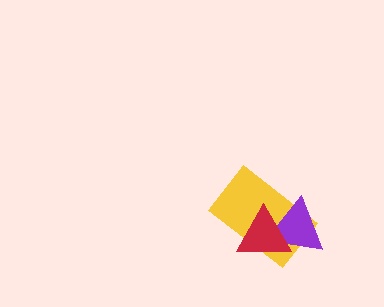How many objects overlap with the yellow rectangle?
2 objects overlap with the yellow rectangle.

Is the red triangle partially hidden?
No, no other shape covers it.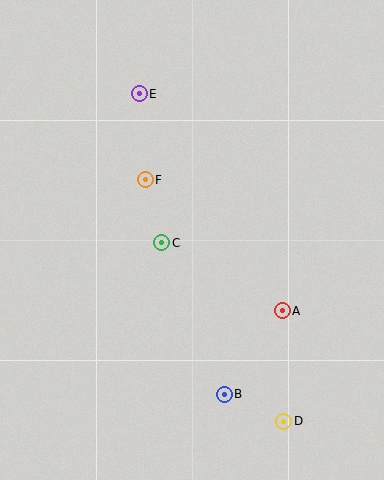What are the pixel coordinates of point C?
Point C is at (162, 243).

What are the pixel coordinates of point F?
Point F is at (145, 180).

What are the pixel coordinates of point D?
Point D is at (284, 421).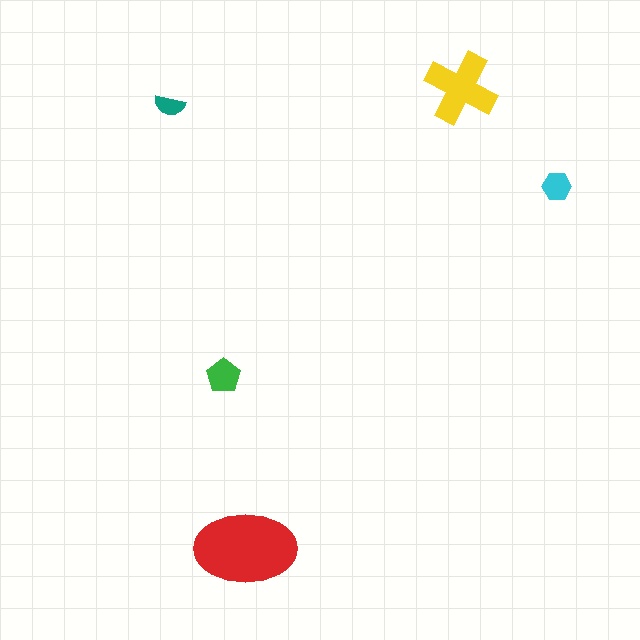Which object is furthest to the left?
The teal semicircle is leftmost.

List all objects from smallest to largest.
The teal semicircle, the cyan hexagon, the green pentagon, the yellow cross, the red ellipse.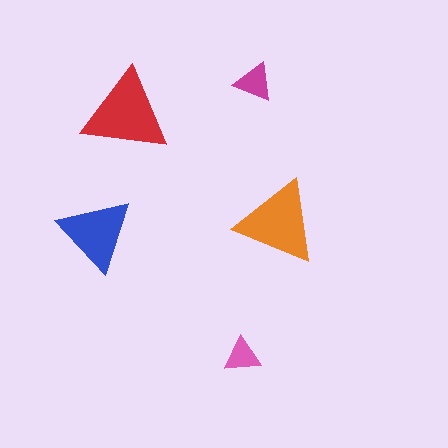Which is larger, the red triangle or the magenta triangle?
The red one.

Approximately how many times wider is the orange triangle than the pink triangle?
About 2.5 times wider.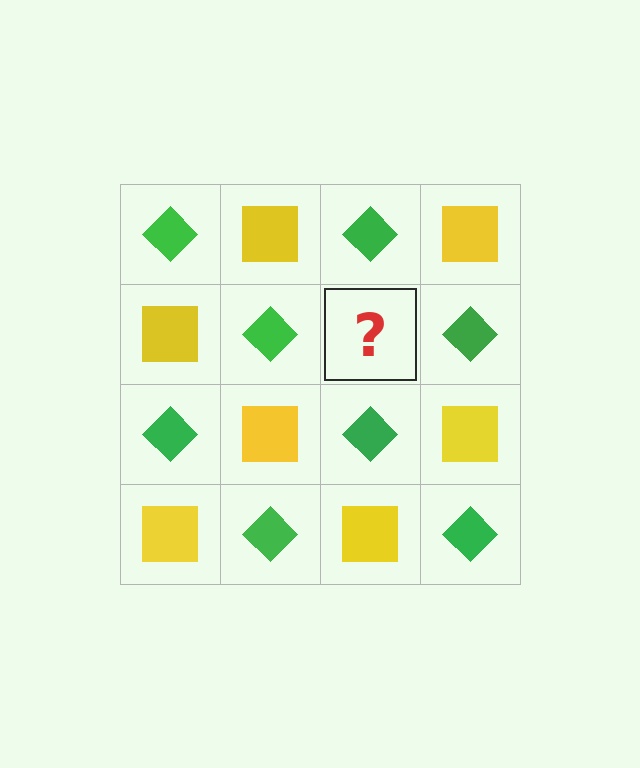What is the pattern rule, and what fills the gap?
The rule is that it alternates green diamond and yellow square in a checkerboard pattern. The gap should be filled with a yellow square.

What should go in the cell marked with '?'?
The missing cell should contain a yellow square.